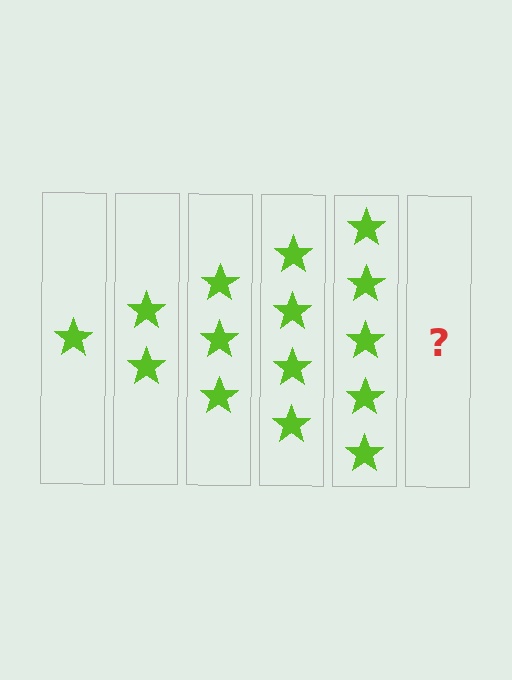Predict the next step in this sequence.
The next step is 6 stars.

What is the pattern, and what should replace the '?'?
The pattern is that each step adds one more star. The '?' should be 6 stars.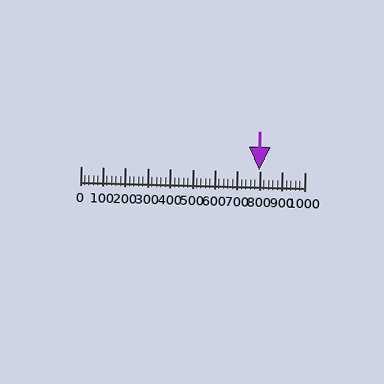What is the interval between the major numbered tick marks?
The major tick marks are spaced 100 units apart.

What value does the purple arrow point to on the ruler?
The purple arrow points to approximately 799.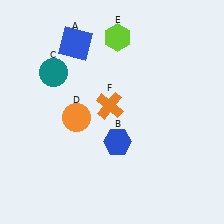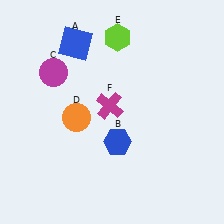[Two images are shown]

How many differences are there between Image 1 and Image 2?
There are 2 differences between the two images.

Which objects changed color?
C changed from teal to magenta. F changed from orange to magenta.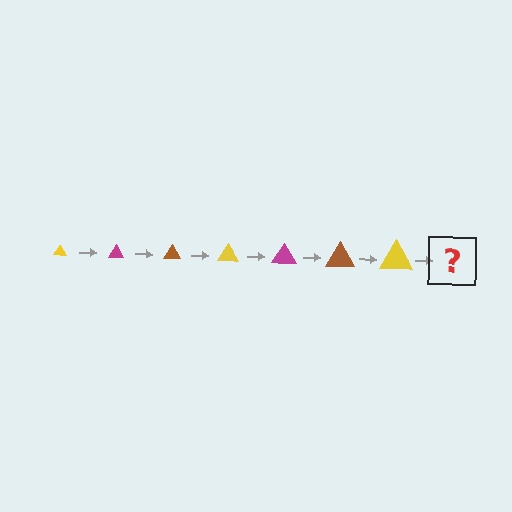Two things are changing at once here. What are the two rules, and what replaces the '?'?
The two rules are that the triangle grows larger each step and the color cycles through yellow, magenta, and brown. The '?' should be a magenta triangle, larger than the previous one.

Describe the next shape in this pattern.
It should be a magenta triangle, larger than the previous one.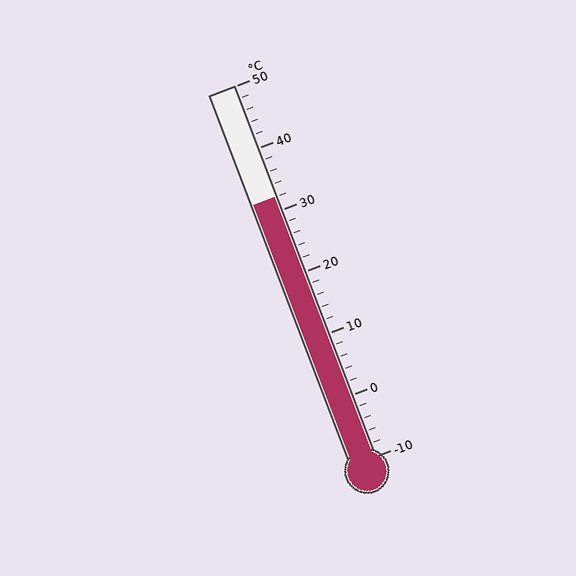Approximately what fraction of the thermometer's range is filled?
The thermometer is filled to approximately 70% of its range.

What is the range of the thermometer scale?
The thermometer scale ranges from -10°C to 50°C.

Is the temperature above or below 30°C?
The temperature is above 30°C.